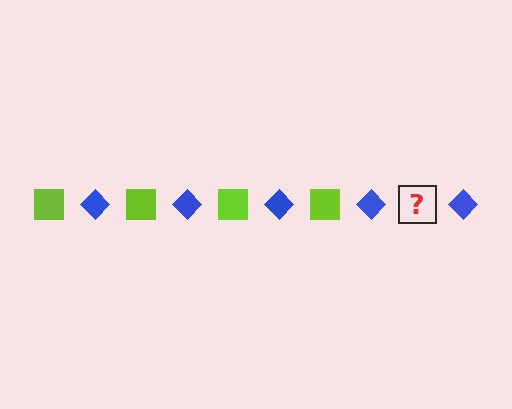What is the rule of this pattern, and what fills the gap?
The rule is that the pattern alternates between lime square and blue diamond. The gap should be filled with a lime square.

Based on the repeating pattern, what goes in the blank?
The blank should be a lime square.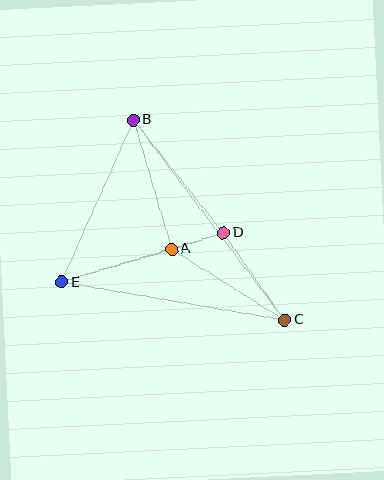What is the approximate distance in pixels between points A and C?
The distance between A and C is approximately 134 pixels.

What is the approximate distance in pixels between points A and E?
The distance between A and E is approximately 115 pixels.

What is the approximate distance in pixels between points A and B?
The distance between A and B is approximately 135 pixels.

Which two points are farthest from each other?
Points B and C are farthest from each other.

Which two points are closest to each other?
Points A and D are closest to each other.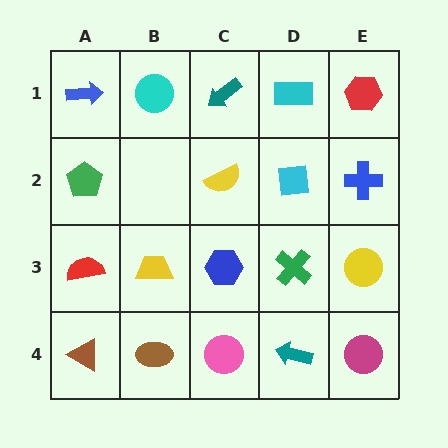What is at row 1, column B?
A cyan circle.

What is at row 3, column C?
A blue hexagon.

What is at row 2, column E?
A blue cross.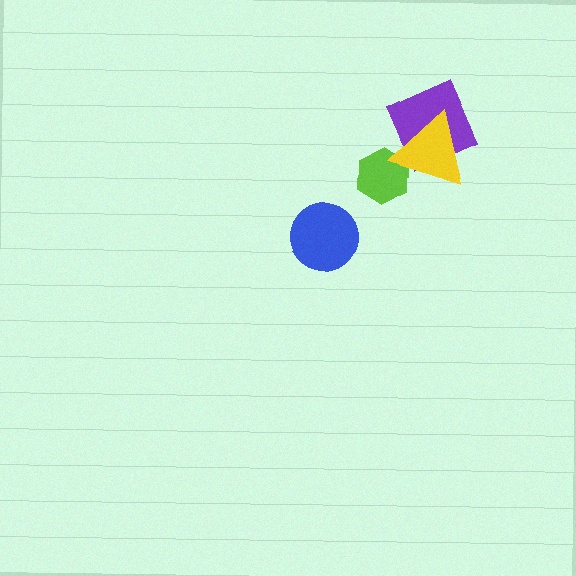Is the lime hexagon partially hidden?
Yes, it is partially covered by another shape.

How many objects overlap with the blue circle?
0 objects overlap with the blue circle.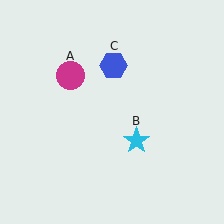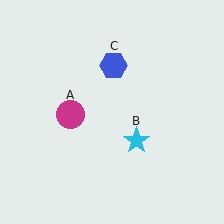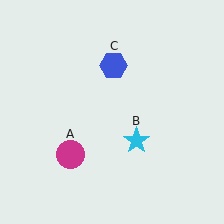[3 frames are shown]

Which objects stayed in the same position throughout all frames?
Cyan star (object B) and blue hexagon (object C) remained stationary.